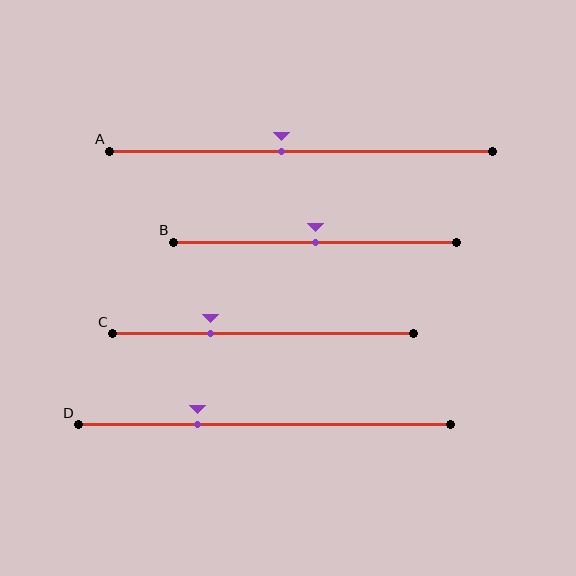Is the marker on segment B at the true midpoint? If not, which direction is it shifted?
Yes, the marker on segment B is at the true midpoint.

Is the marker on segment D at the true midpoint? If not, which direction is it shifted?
No, the marker on segment D is shifted to the left by about 18% of the segment length.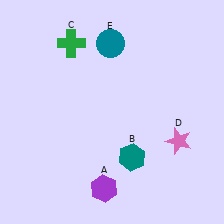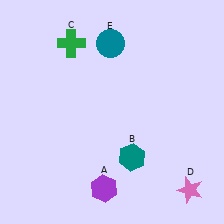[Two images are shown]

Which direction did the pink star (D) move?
The pink star (D) moved down.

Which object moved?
The pink star (D) moved down.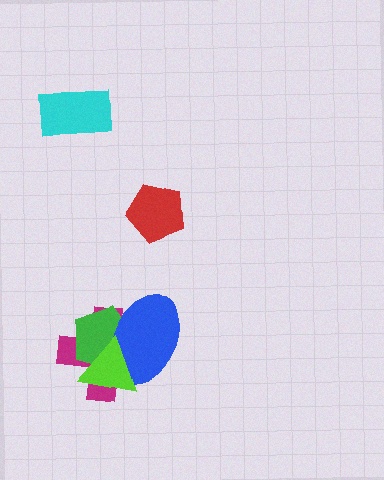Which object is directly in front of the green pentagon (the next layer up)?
The blue ellipse is directly in front of the green pentagon.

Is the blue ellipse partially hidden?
Yes, it is partially covered by another shape.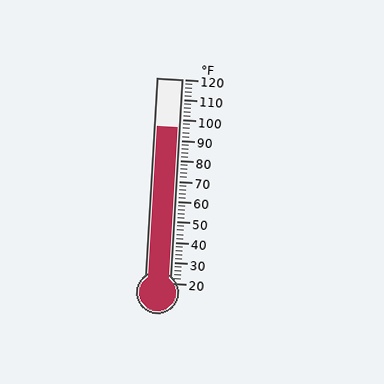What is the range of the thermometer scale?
The thermometer scale ranges from 20°F to 120°F.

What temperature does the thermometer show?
The thermometer shows approximately 96°F.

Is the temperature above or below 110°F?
The temperature is below 110°F.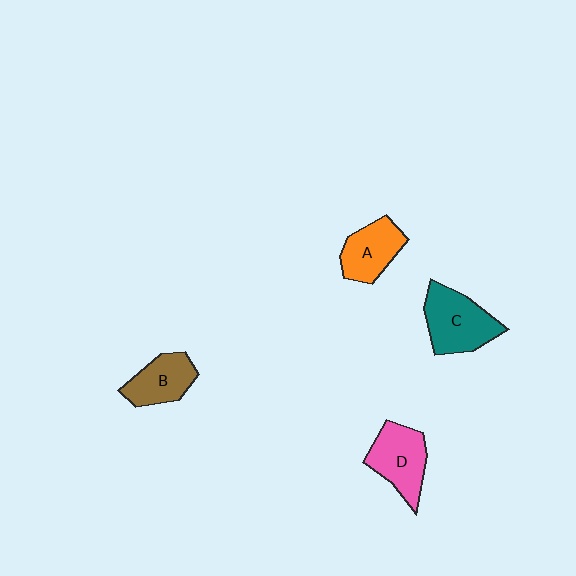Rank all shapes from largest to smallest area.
From largest to smallest: C (teal), D (pink), A (orange), B (brown).